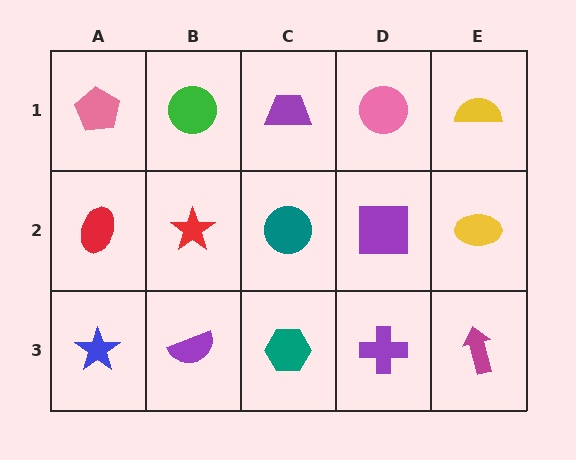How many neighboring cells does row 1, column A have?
2.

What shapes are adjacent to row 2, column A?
A pink pentagon (row 1, column A), a blue star (row 3, column A), a red star (row 2, column B).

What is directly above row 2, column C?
A purple trapezoid.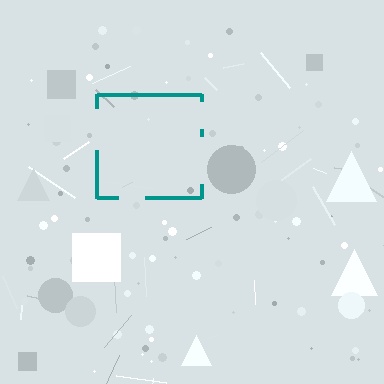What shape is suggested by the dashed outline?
The dashed outline suggests a square.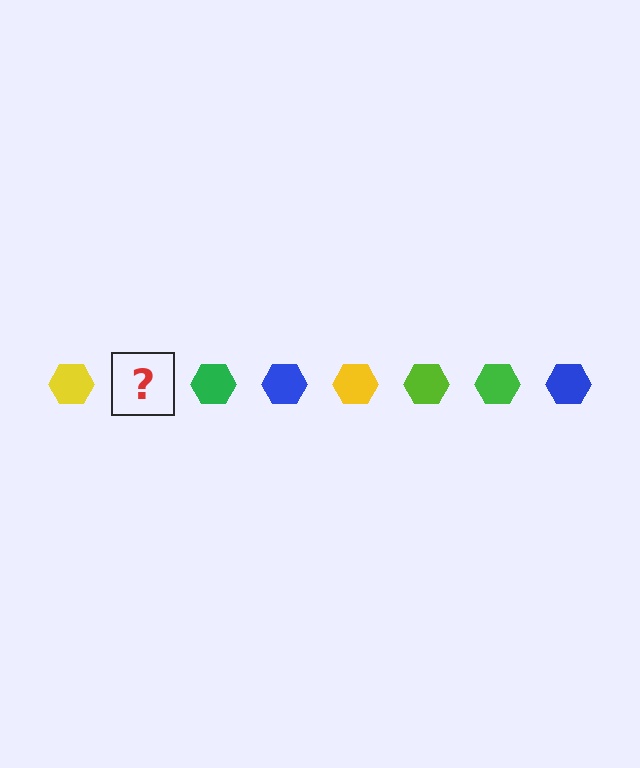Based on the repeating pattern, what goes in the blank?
The blank should be a lime hexagon.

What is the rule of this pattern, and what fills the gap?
The rule is that the pattern cycles through yellow, lime, green, blue hexagons. The gap should be filled with a lime hexagon.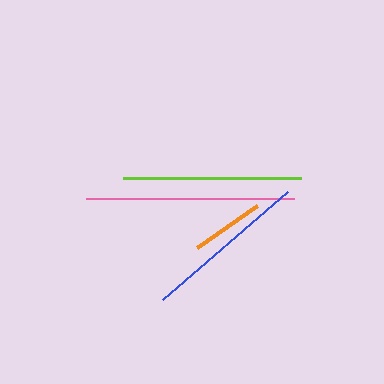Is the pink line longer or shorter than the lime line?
The pink line is longer than the lime line.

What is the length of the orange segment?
The orange segment is approximately 74 pixels long.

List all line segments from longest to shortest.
From longest to shortest: pink, lime, blue, orange.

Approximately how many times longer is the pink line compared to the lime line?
The pink line is approximately 1.2 times the length of the lime line.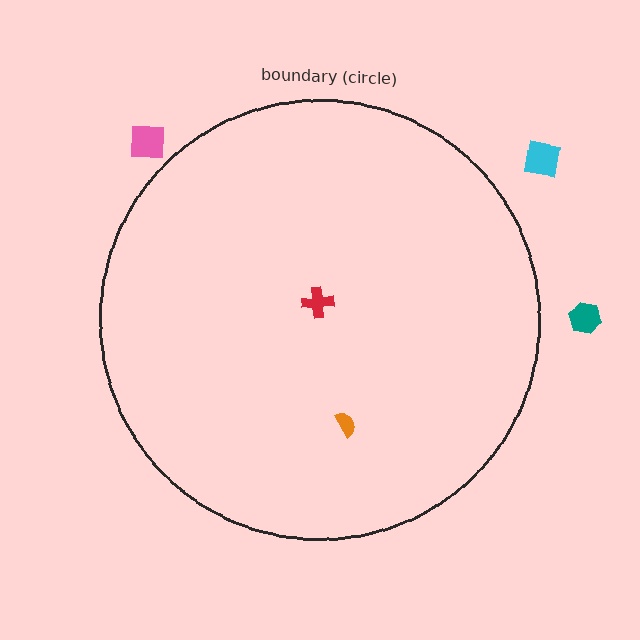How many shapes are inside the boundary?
2 inside, 3 outside.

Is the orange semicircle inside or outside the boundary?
Inside.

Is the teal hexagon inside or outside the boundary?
Outside.